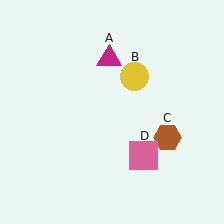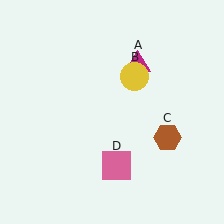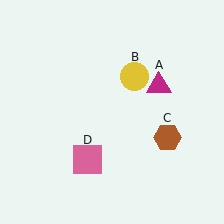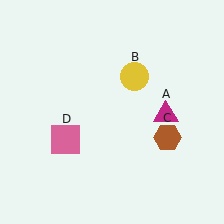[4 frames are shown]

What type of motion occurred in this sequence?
The magenta triangle (object A), pink square (object D) rotated clockwise around the center of the scene.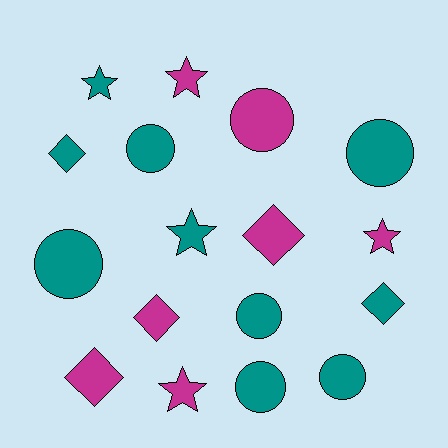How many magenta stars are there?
There are 3 magenta stars.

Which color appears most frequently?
Teal, with 10 objects.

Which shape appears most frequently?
Circle, with 7 objects.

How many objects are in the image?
There are 17 objects.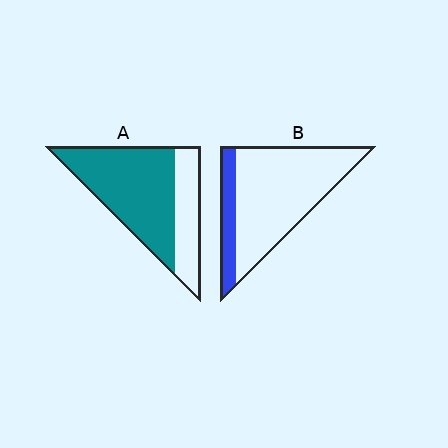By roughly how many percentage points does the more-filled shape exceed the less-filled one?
By roughly 50 percentage points (A over B).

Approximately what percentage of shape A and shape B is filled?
A is approximately 70% and B is approximately 20%.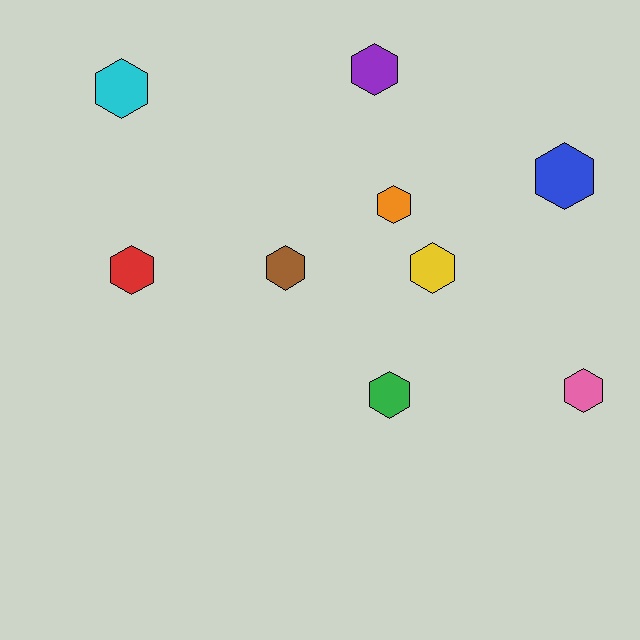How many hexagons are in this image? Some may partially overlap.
There are 9 hexagons.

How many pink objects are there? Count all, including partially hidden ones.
There is 1 pink object.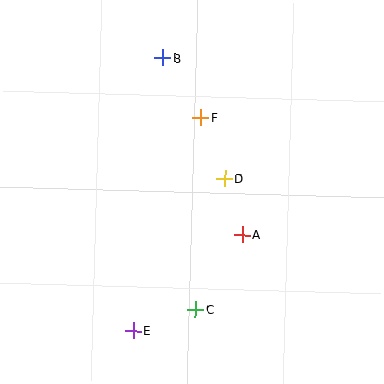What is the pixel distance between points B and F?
The distance between B and F is 71 pixels.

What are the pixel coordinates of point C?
Point C is at (195, 310).